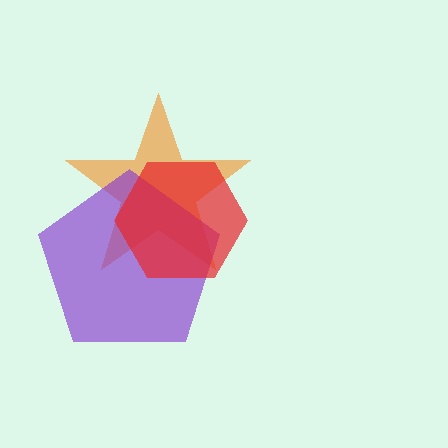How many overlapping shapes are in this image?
There are 3 overlapping shapes in the image.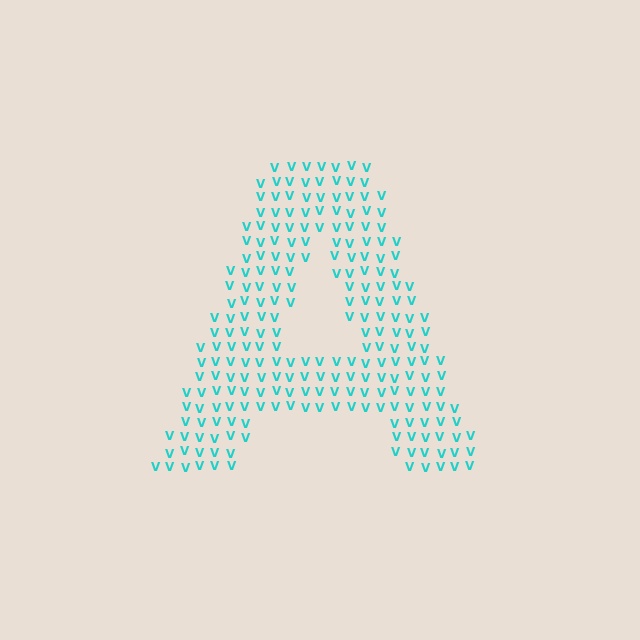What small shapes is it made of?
It is made of small letter V's.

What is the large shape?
The large shape is the letter A.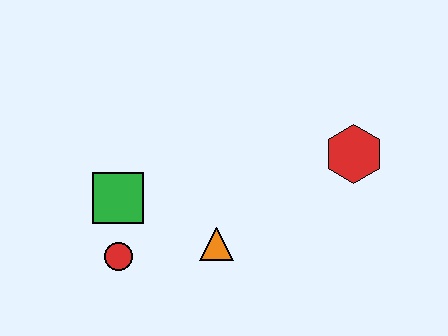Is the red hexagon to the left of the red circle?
No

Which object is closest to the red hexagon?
The orange triangle is closest to the red hexagon.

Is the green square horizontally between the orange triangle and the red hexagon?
No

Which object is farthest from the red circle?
The red hexagon is farthest from the red circle.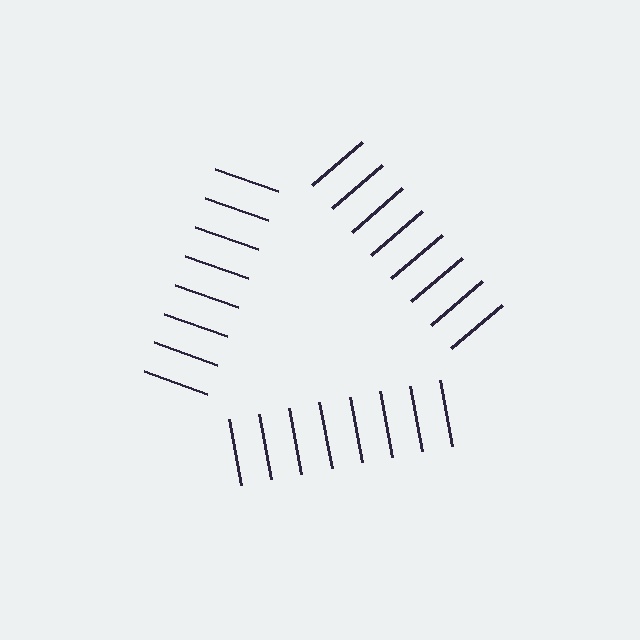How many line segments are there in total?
24 — 8 along each of the 3 edges.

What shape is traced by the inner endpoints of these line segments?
An illusory triangle — the line segments terminate on its edges but no continuous stroke is drawn.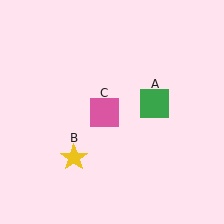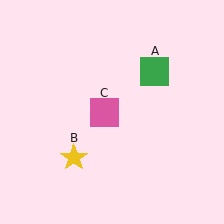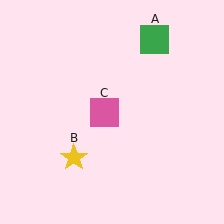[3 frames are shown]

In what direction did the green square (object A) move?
The green square (object A) moved up.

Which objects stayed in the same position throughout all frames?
Yellow star (object B) and pink square (object C) remained stationary.